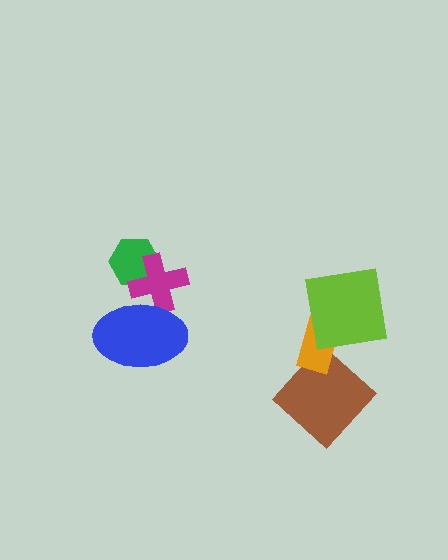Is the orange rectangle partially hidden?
Yes, it is partially covered by another shape.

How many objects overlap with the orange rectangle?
2 objects overlap with the orange rectangle.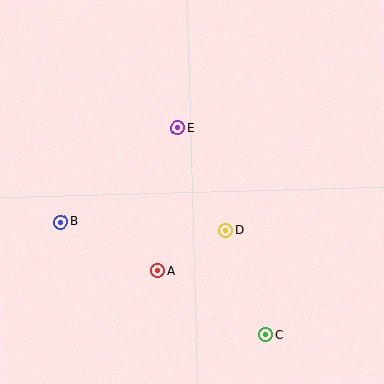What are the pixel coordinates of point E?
Point E is at (178, 128).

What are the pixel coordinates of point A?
Point A is at (158, 271).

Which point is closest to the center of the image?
Point D at (226, 230) is closest to the center.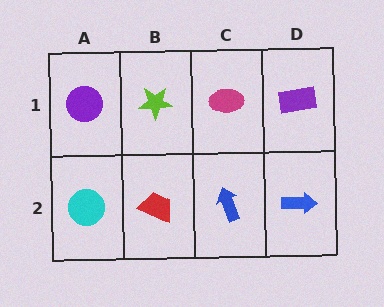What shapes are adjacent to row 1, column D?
A blue arrow (row 2, column D), a magenta ellipse (row 1, column C).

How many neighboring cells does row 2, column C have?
3.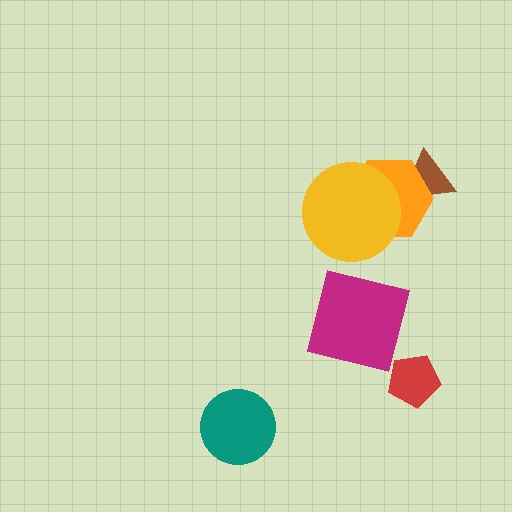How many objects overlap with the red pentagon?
0 objects overlap with the red pentagon.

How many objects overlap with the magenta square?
0 objects overlap with the magenta square.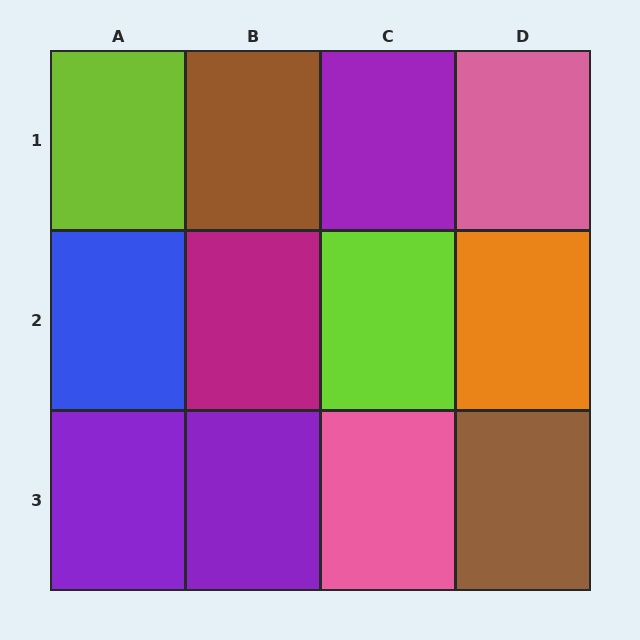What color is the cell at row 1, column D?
Pink.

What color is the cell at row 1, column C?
Purple.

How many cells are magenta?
1 cell is magenta.